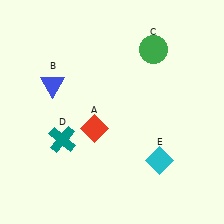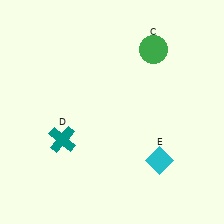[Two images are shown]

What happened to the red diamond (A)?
The red diamond (A) was removed in Image 2. It was in the bottom-left area of Image 1.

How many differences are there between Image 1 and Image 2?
There are 2 differences between the two images.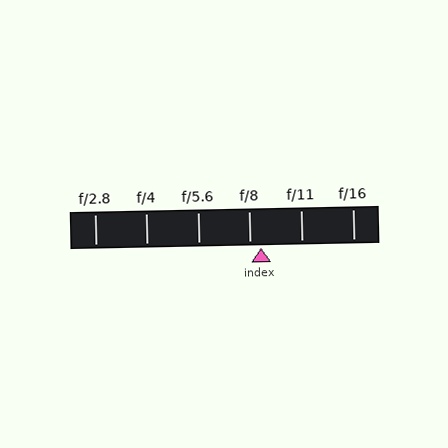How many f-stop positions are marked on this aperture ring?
There are 6 f-stop positions marked.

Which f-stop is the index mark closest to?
The index mark is closest to f/8.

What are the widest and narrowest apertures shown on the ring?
The widest aperture shown is f/2.8 and the narrowest is f/16.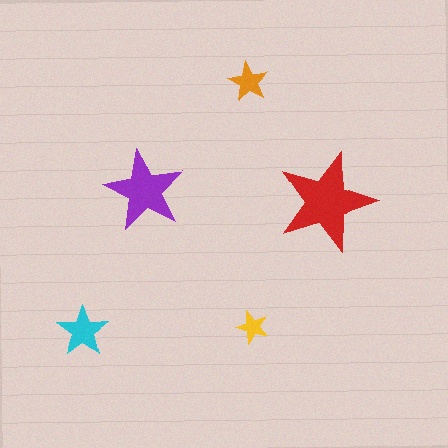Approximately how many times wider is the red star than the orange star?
About 2.5 times wider.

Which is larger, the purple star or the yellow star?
The purple one.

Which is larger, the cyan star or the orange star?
The cyan one.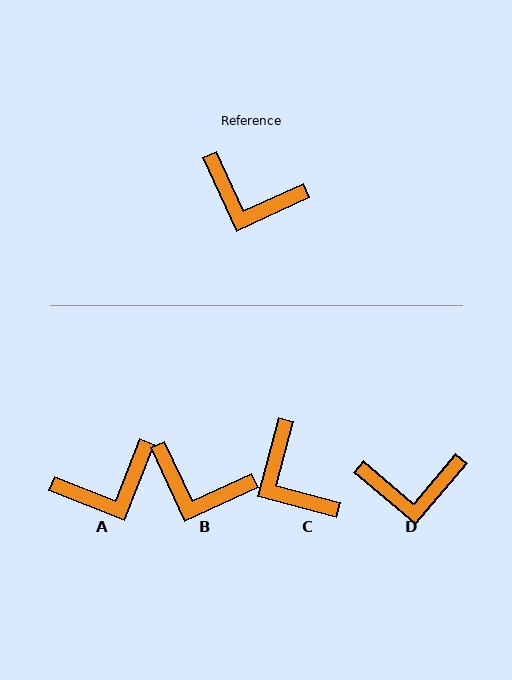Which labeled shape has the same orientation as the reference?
B.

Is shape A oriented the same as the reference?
No, it is off by about 44 degrees.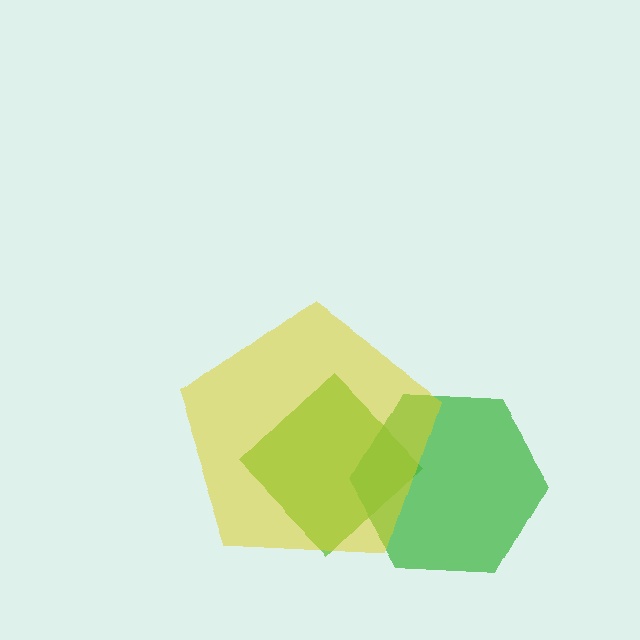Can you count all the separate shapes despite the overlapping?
Yes, there are 3 separate shapes.